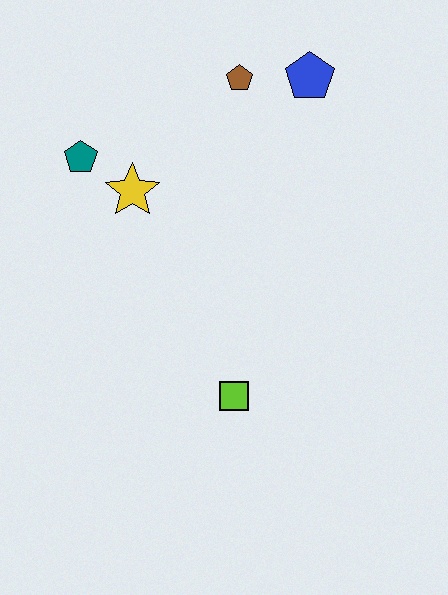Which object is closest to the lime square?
The yellow star is closest to the lime square.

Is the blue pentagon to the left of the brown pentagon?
No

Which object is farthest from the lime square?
The blue pentagon is farthest from the lime square.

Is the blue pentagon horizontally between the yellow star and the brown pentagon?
No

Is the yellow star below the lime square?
No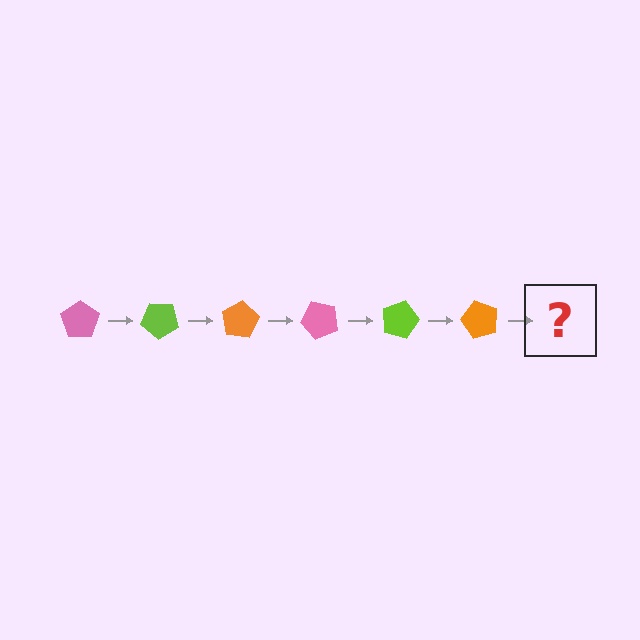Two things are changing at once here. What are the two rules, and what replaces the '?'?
The two rules are that it rotates 40 degrees each step and the color cycles through pink, lime, and orange. The '?' should be a pink pentagon, rotated 240 degrees from the start.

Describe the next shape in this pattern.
It should be a pink pentagon, rotated 240 degrees from the start.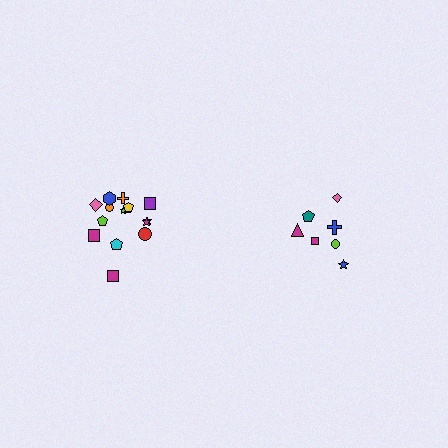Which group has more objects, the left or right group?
The left group.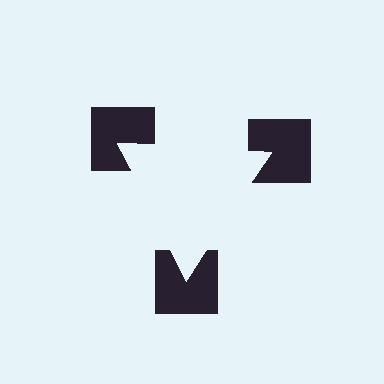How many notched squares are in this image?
There are 3 — one at each vertex of the illusory triangle.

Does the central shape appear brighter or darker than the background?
It typically appears slightly brighter than the background, even though no actual brightness change is drawn.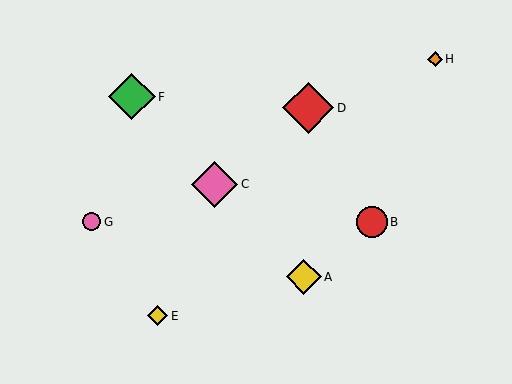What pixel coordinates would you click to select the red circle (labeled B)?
Click at (372, 222) to select the red circle B.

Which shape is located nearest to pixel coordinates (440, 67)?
The orange diamond (labeled H) at (435, 59) is nearest to that location.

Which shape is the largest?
The red diamond (labeled D) is the largest.